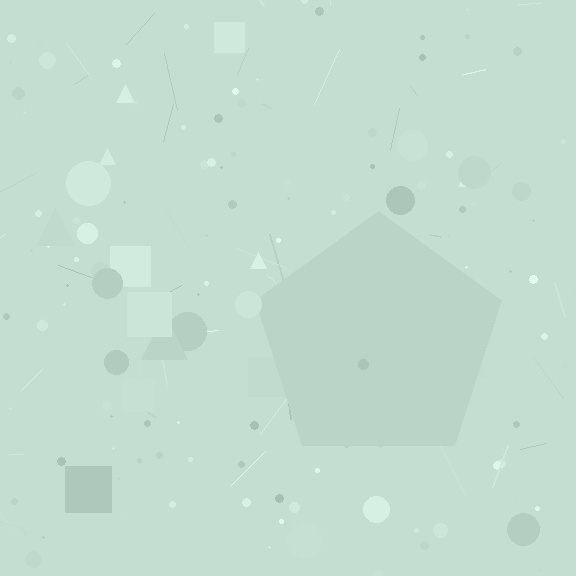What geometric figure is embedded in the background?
A pentagon is embedded in the background.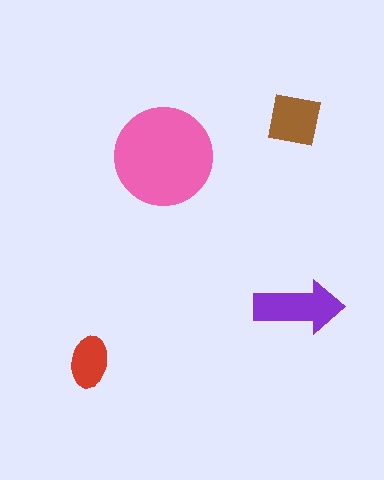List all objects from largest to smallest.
The pink circle, the purple arrow, the brown square, the red ellipse.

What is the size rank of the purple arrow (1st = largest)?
2nd.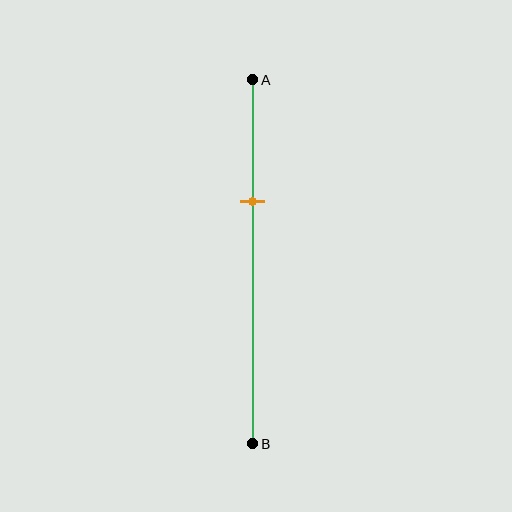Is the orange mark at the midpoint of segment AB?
No, the mark is at about 35% from A, not at the 50% midpoint.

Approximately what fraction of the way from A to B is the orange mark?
The orange mark is approximately 35% of the way from A to B.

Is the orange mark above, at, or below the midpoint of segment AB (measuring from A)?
The orange mark is above the midpoint of segment AB.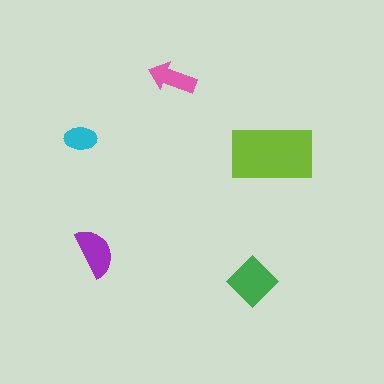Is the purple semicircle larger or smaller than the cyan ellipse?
Larger.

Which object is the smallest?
The cyan ellipse.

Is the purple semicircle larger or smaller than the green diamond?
Smaller.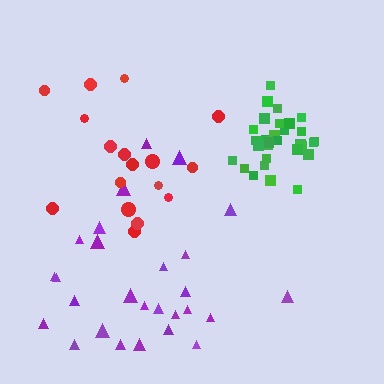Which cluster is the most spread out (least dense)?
Red.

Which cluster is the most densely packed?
Green.